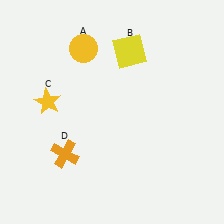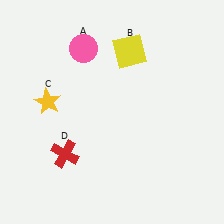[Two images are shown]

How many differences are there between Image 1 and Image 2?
There are 2 differences between the two images.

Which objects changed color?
A changed from yellow to pink. D changed from orange to red.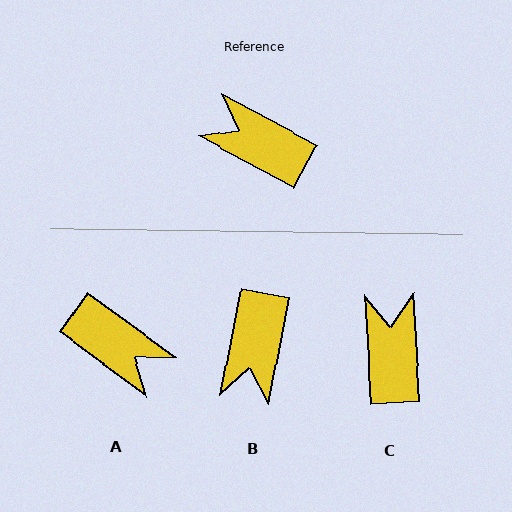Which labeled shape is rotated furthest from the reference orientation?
A, about 172 degrees away.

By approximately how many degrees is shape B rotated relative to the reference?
Approximately 107 degrees counter-clockwise.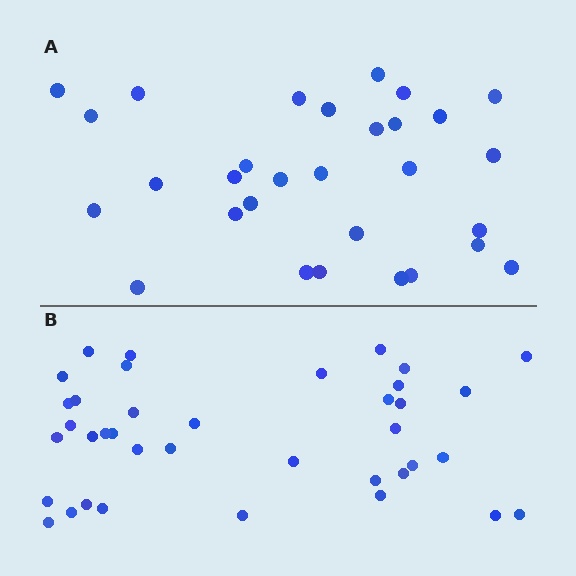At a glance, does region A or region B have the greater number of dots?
Region B (the bottom region) has more dots.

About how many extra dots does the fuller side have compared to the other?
Region B has roughly 8 or so more dots than region A.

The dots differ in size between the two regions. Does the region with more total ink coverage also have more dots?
No. Region A has more total ink coverage because its dots are larger, but region B actually contains more individual dots. Total area can be misleading — the number of items is what matters here.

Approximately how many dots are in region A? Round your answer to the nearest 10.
About 30 dots.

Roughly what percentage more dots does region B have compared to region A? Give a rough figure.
About 25% more.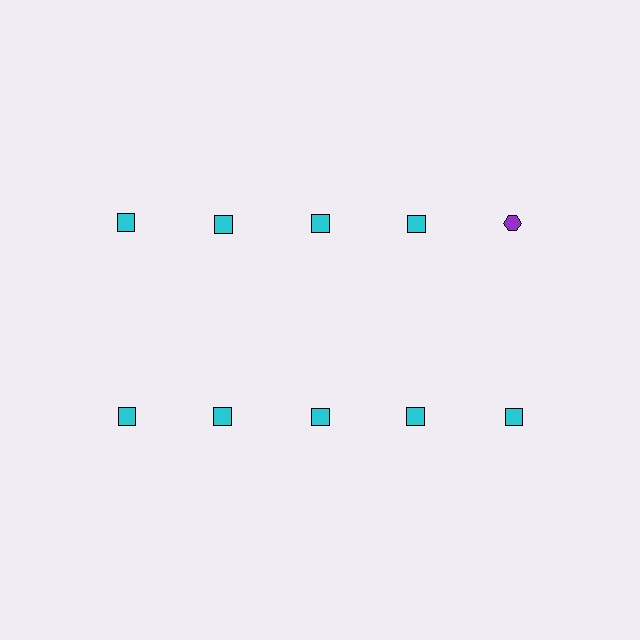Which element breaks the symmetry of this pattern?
The purple hexagon in the top row, rightmost column breaks the symmetry. All other shapes are cyan squares.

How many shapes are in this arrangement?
There are 10 shapes arranged in a grid pattern.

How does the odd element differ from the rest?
It differs in both color (purple instead of cyan) and shape (hexagon instead of square).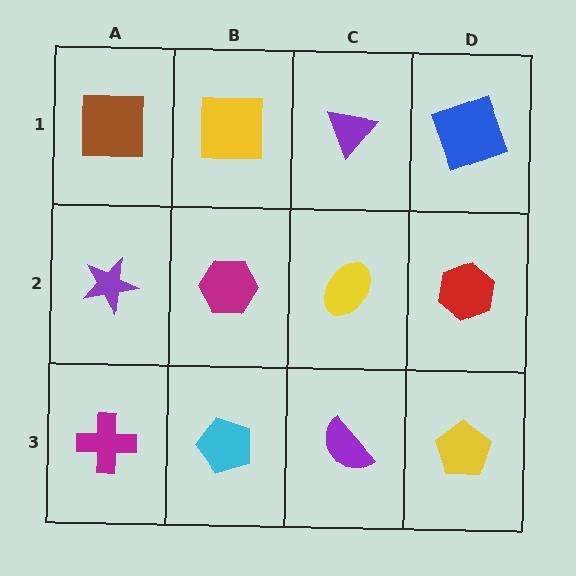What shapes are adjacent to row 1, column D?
A red hexagon (row 2, column D), a purple triangle (row 1, column C).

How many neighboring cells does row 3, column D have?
2.